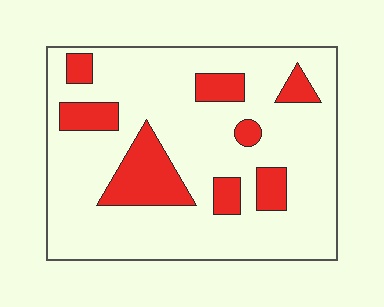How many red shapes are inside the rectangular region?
8.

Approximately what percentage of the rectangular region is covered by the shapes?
Approximately 20%.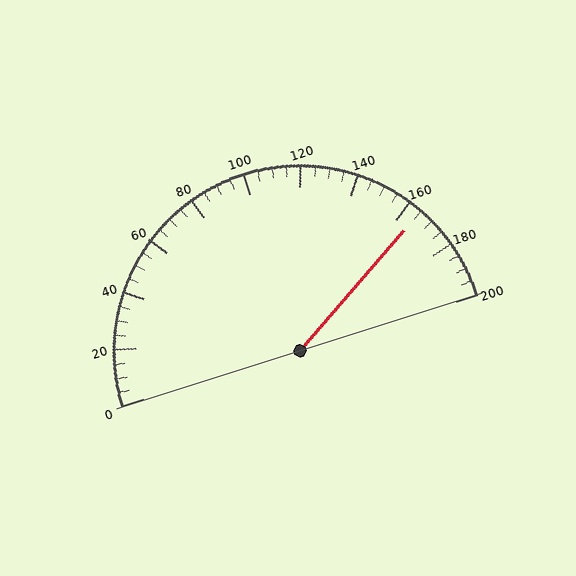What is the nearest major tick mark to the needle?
The nearest major tick mark is 160.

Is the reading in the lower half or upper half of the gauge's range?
The reading is in the upper half of the range (0 to 200).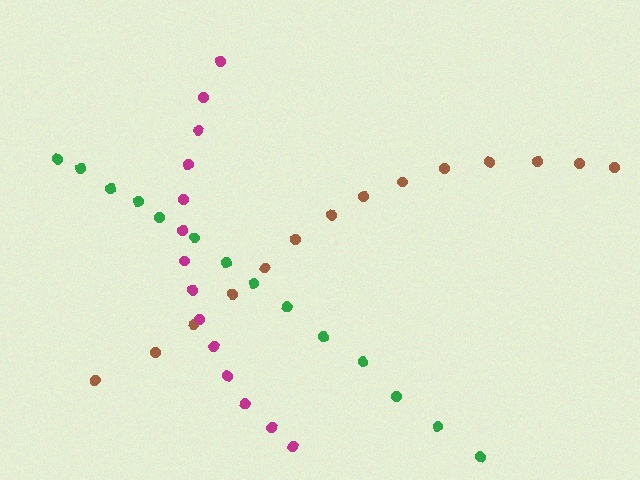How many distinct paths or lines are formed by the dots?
There are 3 distinct paths.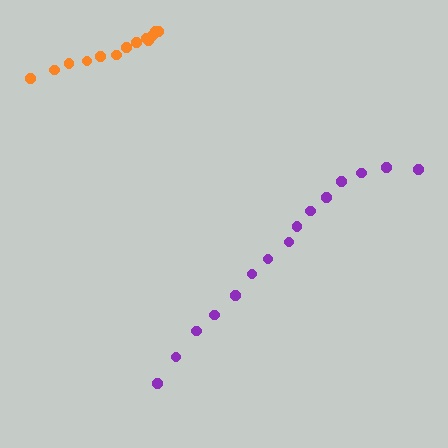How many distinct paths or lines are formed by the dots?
There are 2 distinct paths.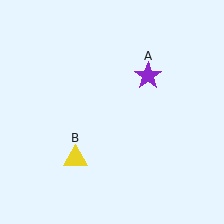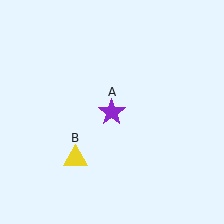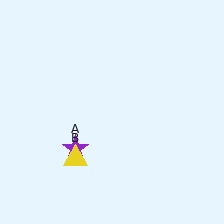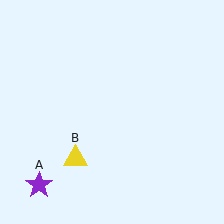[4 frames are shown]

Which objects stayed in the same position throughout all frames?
Yellow triangle (object B) remained stationary.